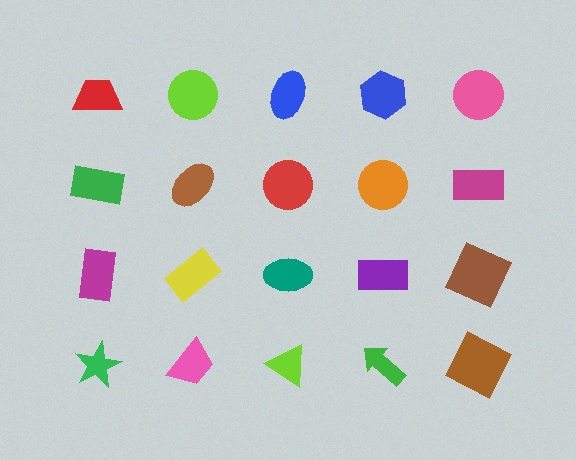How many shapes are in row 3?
5 shapes.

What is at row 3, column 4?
A purple rectangle.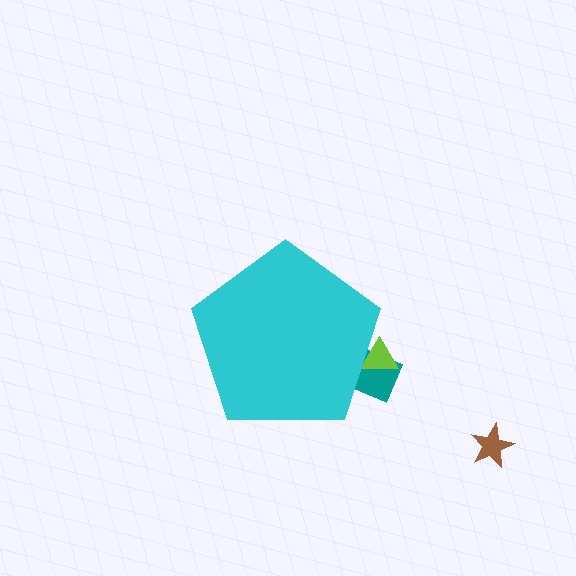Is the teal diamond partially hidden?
Yes, the teal diamond is partially hidden behind the cyan pentagon.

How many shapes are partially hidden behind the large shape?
2 shapes are partially hidden.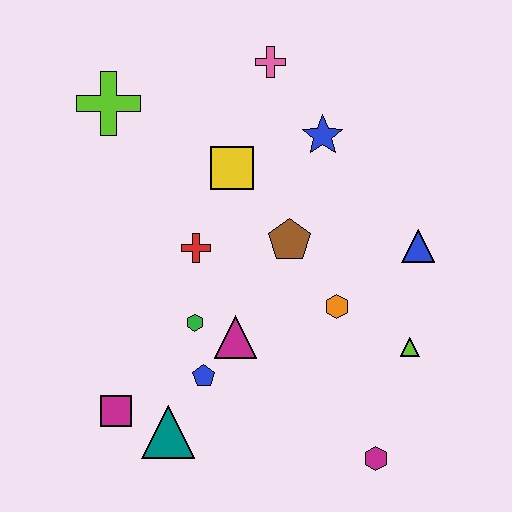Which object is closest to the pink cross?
The blue star is closest to the pink cross.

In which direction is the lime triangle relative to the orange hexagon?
The lime triangle is to the right of the orange hexagon.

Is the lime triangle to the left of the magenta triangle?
No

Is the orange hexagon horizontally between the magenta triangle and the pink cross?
No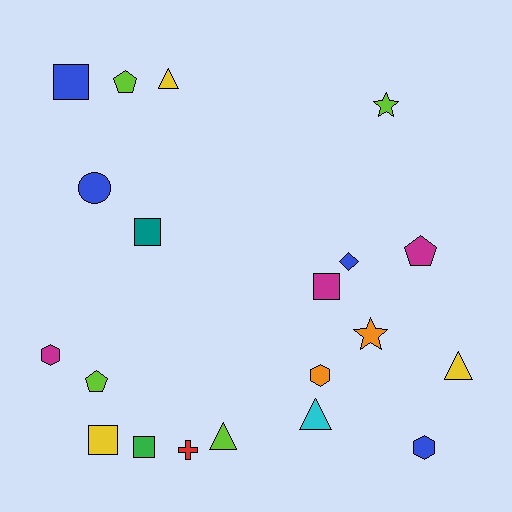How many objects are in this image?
There are 20 objects.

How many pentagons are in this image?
There are 3 pentagons.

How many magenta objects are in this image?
There are 3 magenta objects.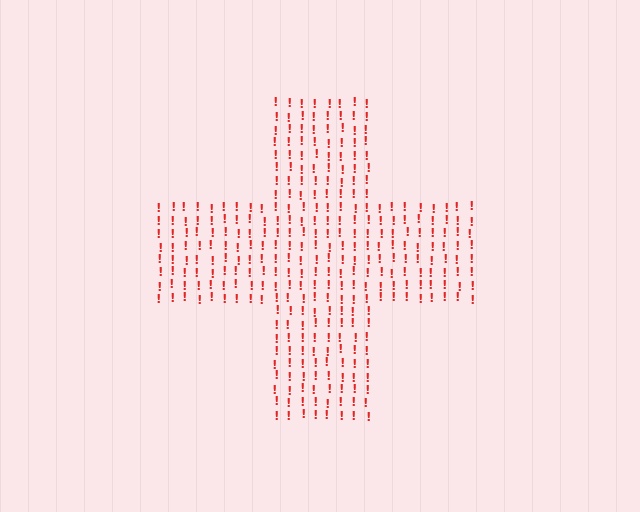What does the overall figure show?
The overall figure shows a cross.